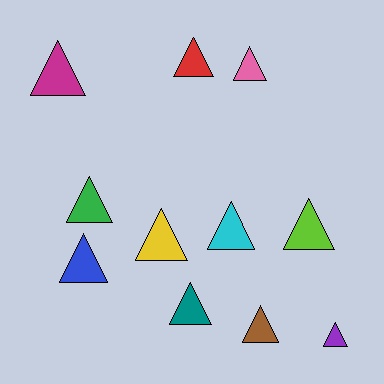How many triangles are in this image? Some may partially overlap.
There are 11 triangles.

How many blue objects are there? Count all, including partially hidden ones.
There is 1 blue object.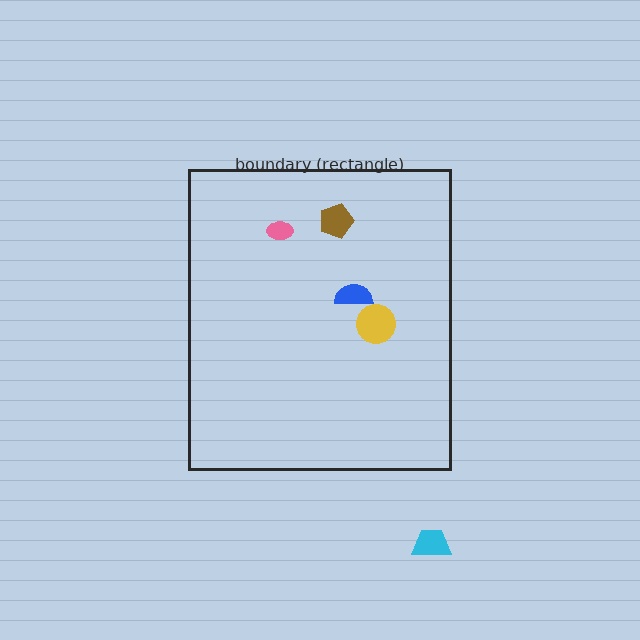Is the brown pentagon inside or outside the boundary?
Inside.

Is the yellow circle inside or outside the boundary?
Inside.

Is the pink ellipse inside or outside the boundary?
Inside.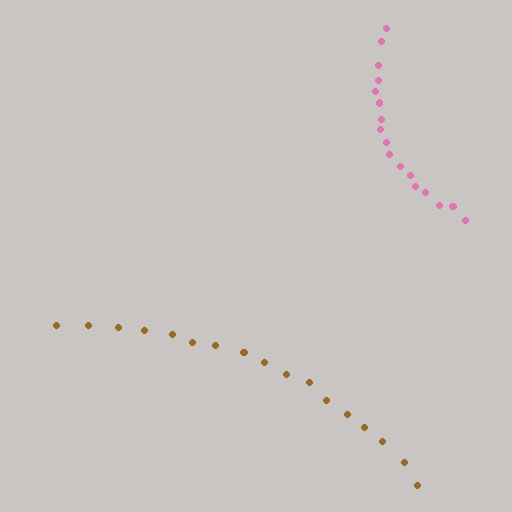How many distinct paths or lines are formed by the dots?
There are 2 distinct paths.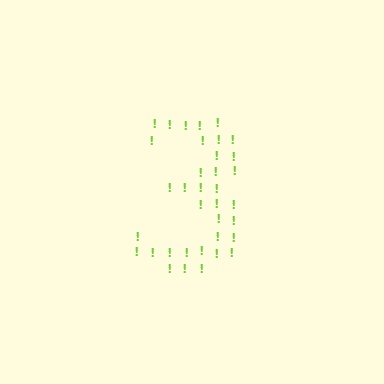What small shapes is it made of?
It is made of small exclamation marks.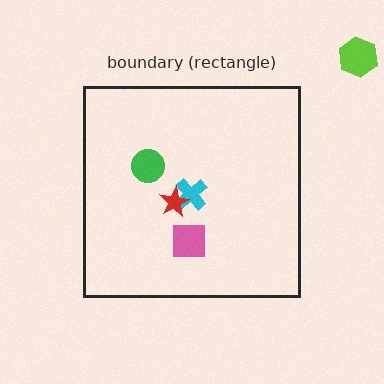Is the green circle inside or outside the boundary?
Inside.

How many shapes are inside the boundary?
4 inside, 1 outside.